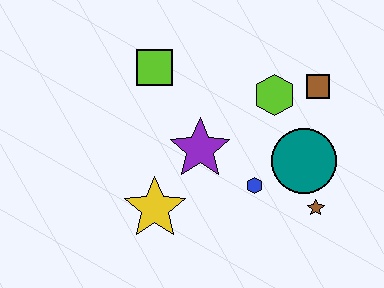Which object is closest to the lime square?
The purple star is closest to the lime square.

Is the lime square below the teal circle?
No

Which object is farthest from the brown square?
The yellow star is farthest from the brown square.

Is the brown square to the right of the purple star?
Yes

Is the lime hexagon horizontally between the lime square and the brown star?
Yes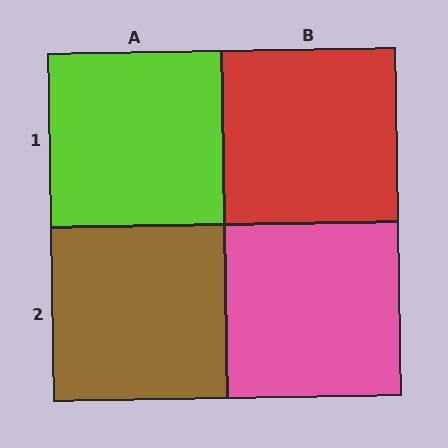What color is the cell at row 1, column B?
Red.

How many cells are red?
1 cell is red.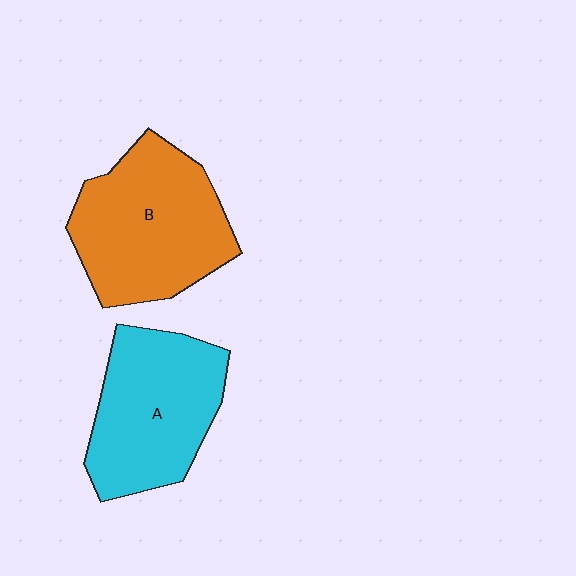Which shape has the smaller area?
Shape A (cyan).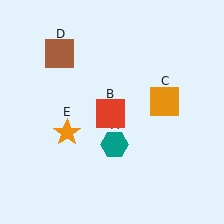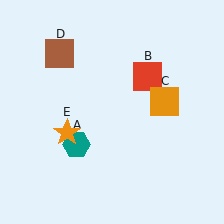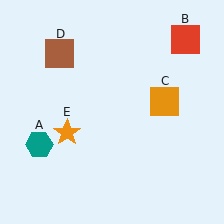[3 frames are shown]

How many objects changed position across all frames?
2 objects changed position: teal hexagon (object A), red square (object B).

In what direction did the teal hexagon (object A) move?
The teal hexagon (object A) moved left.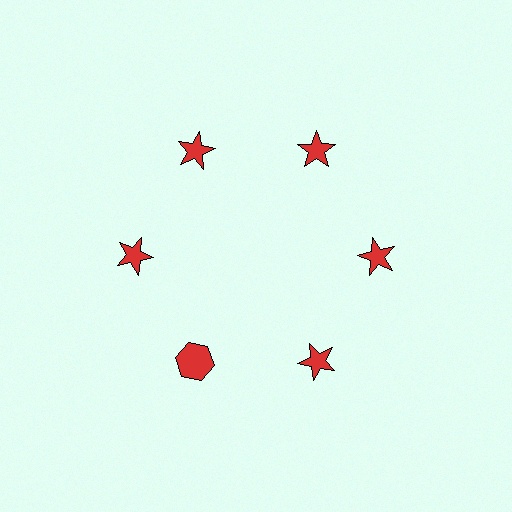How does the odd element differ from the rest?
It has a different shape: hexagon instead of star.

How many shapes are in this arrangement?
There are 6 shapes arranged in a ring pattern.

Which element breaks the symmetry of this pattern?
The red hexagon at roughly the 7 o'clock position breaks the symmetry. All other shapes are red stars.